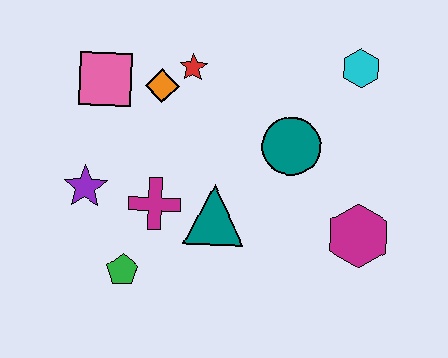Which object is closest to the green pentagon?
The magenta cross is closest to the green pentagon.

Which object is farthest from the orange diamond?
The magenta hexagon is farthest from the orange diamond.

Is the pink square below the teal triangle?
No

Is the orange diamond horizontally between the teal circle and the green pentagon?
Yes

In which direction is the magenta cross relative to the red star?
The magenta cross is below the red star.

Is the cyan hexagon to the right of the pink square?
Yes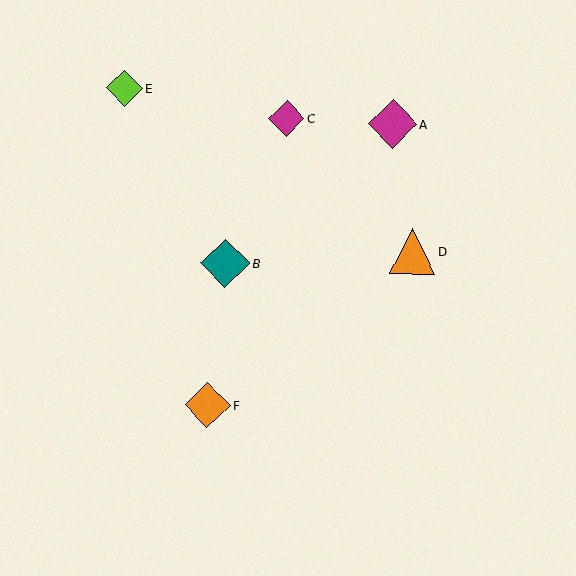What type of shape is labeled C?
Shape C is a magenta diamond.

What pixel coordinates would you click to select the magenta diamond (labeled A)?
Click at (393, 124) to select the magenta diamond A.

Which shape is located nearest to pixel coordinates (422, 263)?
The orange triangle (labeled D) at (413, 251) is nearest to that location.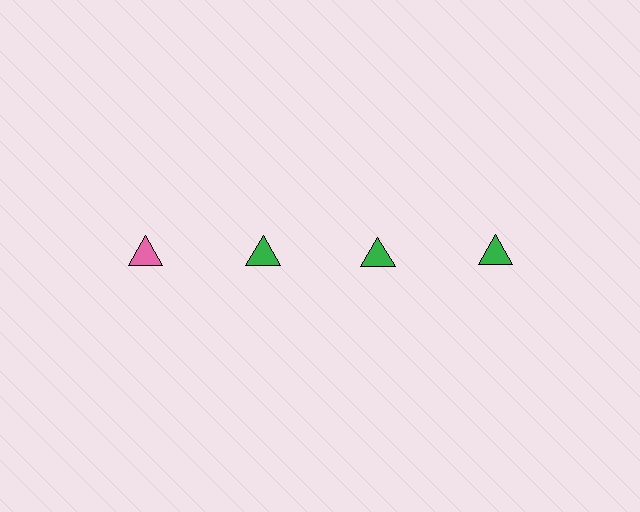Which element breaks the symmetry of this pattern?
The pink triangle in the top row, leftmost column breaks the symmetry. All other shapes are green triangles.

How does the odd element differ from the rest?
It has a different color: pink instead of green.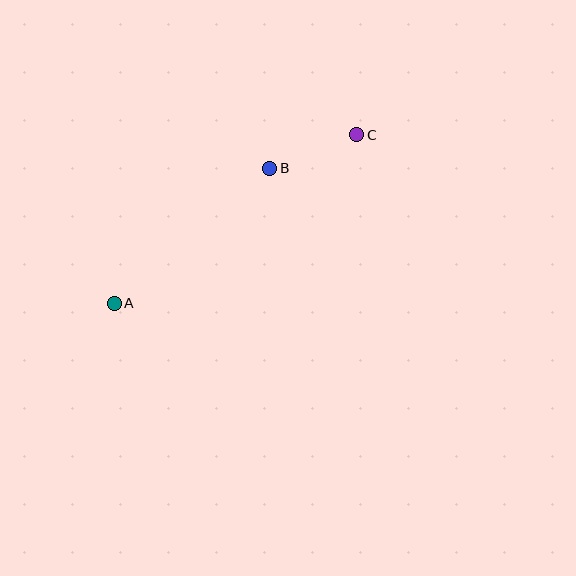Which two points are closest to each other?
Points B and C are closest to each other.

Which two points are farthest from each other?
Points A and C are farthest from each other.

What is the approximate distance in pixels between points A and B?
The distance between A and B is approximately 206 pixels.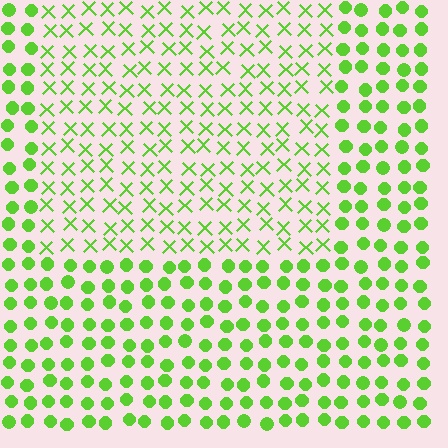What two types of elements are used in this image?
The image uses X marks inside the rectangle region and circles outside it.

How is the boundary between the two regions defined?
The boundary is defined by a change in element shape: X marks inside vs. circles outside. All elements share the same color and spacing.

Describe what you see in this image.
The image is filled with small lime elements arranged in a uniform grid. A rectangle-shaped region contains X marks, while the surrounding area contains circles. The boundary is defined purely by the change in element shape.